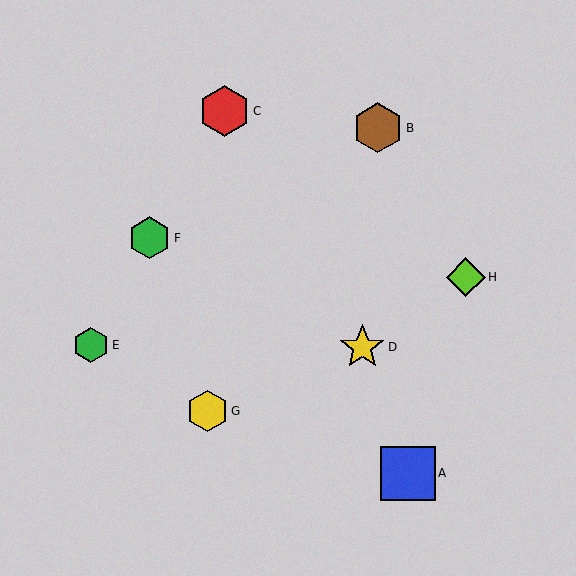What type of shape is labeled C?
Shape C is a red hexagon.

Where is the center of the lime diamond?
The center of the lime diamond is at (466, 277).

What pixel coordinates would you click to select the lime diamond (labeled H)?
Click at (466, 277) to select the lime diamond H.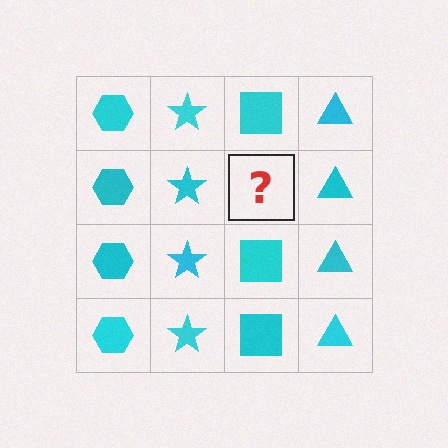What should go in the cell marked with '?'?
The missing cell should contain a cyan square.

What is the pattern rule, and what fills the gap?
The rule is that each column has a consistent shape. The gap should be filled with a cyan square.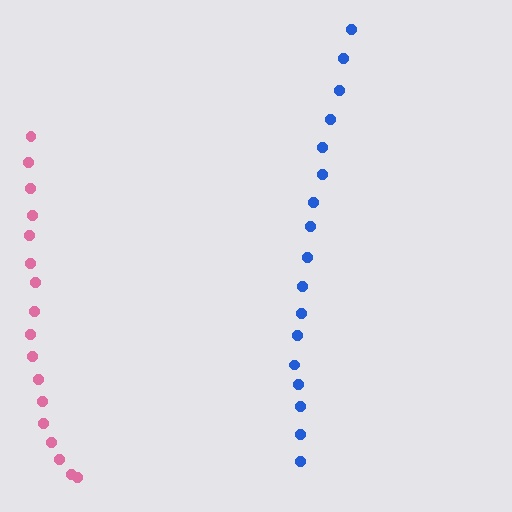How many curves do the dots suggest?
There are 2 distinct paths.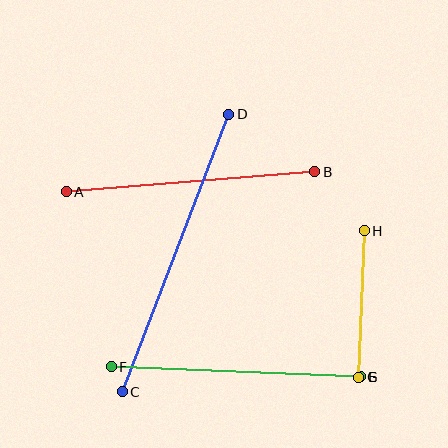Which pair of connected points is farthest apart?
Points C and D are farthest apart.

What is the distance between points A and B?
The distance is approximately 249 pixels.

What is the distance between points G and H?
The distance is approximately 146 pixels.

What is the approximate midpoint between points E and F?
The midpoint is at approximately (236, 372) pixels.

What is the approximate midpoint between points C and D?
The midpoint is at approximately (176, 253) pixels.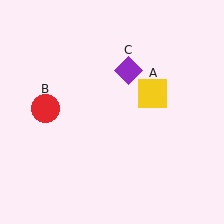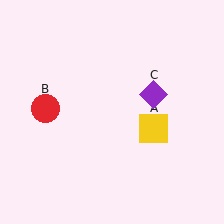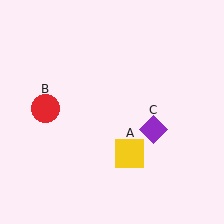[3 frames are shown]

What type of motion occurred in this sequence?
The yellow square (object A), purple diamond (object C) rotated clockwise around the center of the scene.